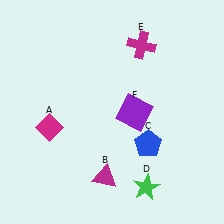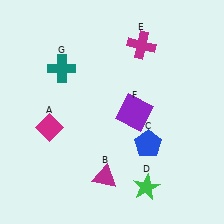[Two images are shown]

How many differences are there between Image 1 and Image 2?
There is 1 difference between the two images.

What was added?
A teal cross (G) was added in Image 2.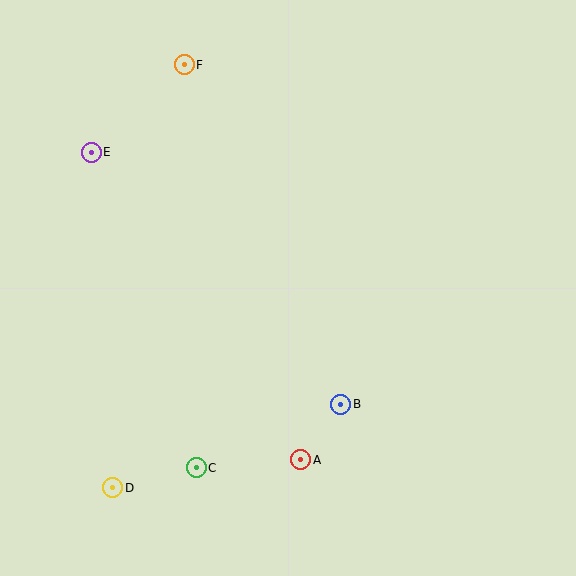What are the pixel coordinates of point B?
Point B is at (341, 404).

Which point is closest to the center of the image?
Point B at (341, 404) is closest to the center.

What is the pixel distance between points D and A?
The distance between D and A is 191 pixels.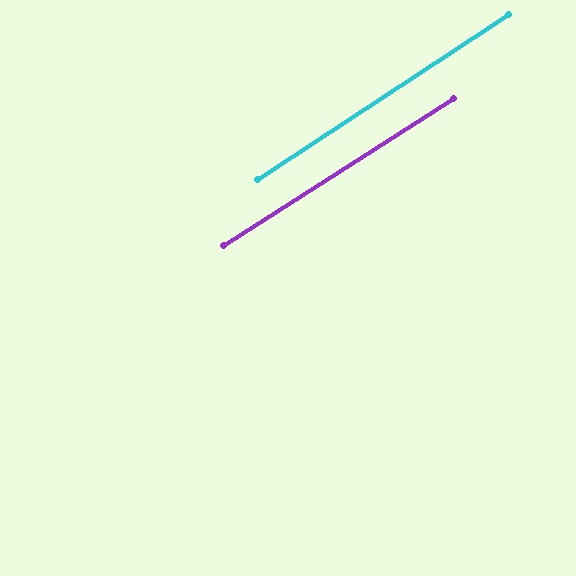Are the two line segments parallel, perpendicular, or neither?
Parallel — their directions differ by only 0.9°.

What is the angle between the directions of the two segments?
Approximately 1 degree.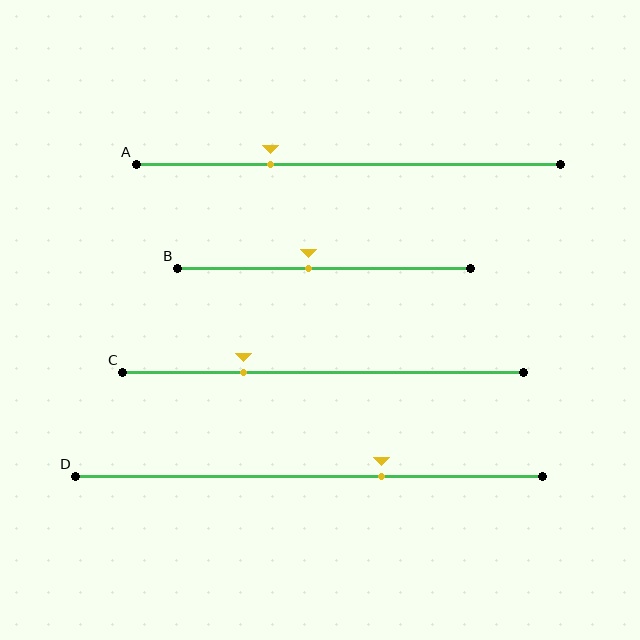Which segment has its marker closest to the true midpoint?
Segment B has its marker closest to the true midpoint.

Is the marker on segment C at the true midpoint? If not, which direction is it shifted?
No, the marker on segment C is shifted to the left by about 20% of the segment length.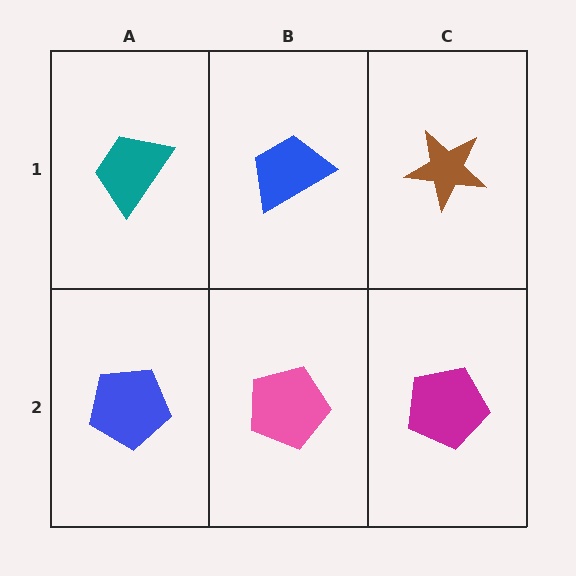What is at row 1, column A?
A teal trapezoid.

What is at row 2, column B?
A pink pentagon.